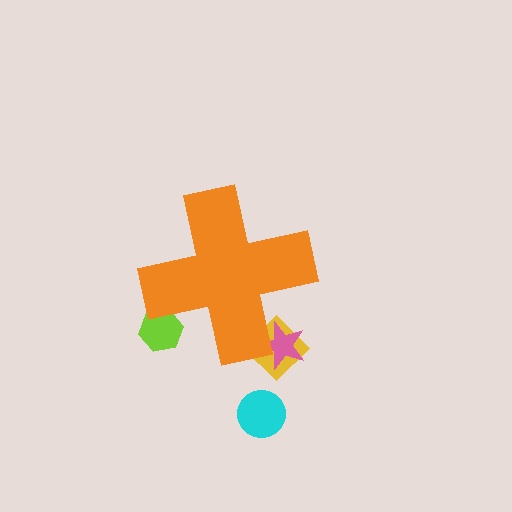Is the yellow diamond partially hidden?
Yes, the yellow diamond is partially hidden behind the orange cross.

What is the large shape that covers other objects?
An orange cross.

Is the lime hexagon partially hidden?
Yes, the lime hexagon is partially hidden behind the orange cross.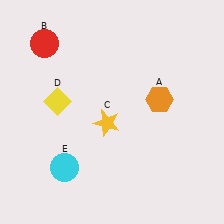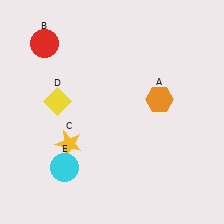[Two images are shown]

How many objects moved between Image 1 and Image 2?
1 object moved between the two images.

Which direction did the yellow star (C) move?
The yellow star (C) moved left.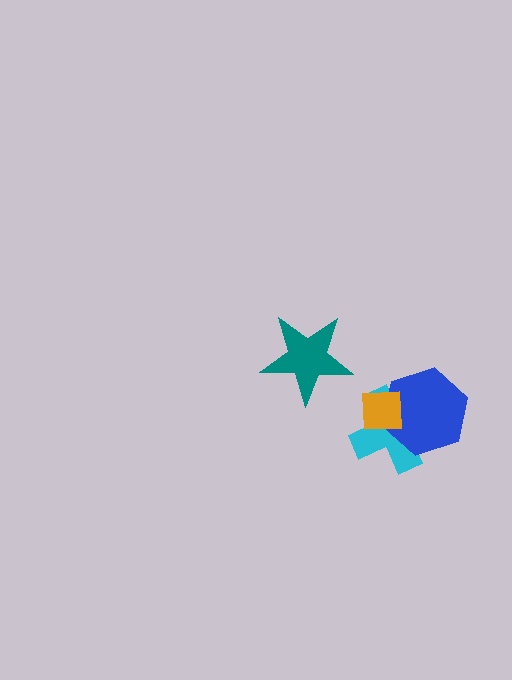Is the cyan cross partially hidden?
Yes, it is partially covered by another shape.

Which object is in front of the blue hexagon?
The orange square is in front of the blue hexagon.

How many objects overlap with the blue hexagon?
2 objects overlap with the blue hexagon.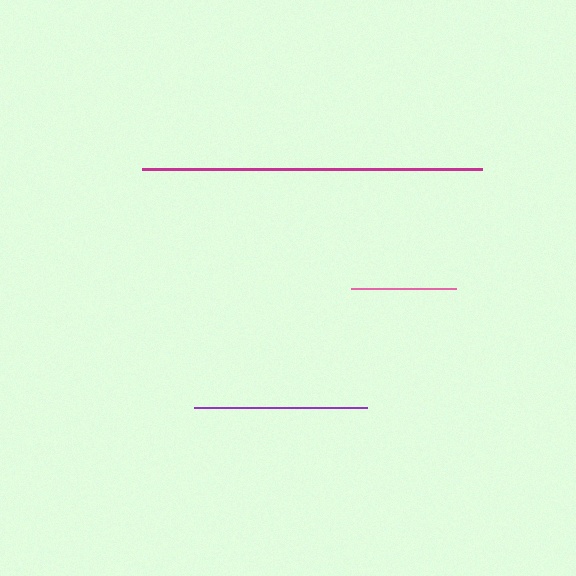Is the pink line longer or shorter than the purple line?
The purple line is longer than the pink line.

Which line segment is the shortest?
The pink line is the shortest at approximately 105 pixels.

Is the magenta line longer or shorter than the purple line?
The magenta line is longer than the purple line.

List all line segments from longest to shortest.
From longest to shortest: magenta, purple, pink.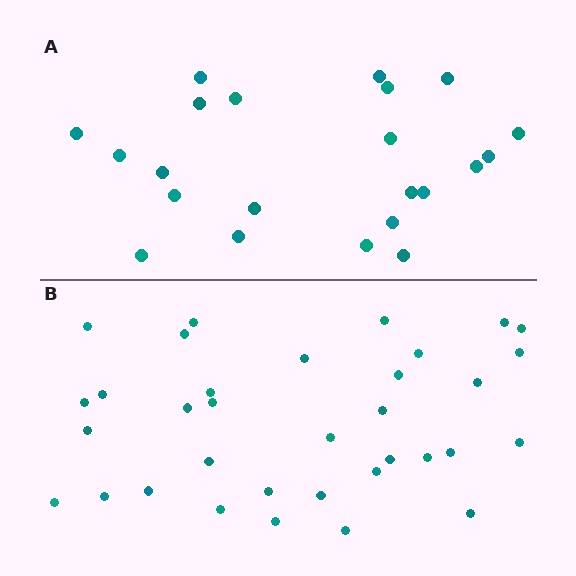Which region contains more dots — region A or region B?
Region B (the bottom region) has more dots.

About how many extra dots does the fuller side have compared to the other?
Region B has roughly 12 or so more dots than region A.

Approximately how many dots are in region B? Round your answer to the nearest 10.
About 30 dots. (The exact count is 34, which rounds to 30.)